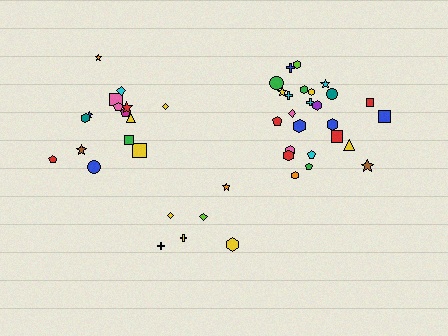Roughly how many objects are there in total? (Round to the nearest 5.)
Roughly 45 objects in total.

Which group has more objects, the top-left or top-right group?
The top-right group.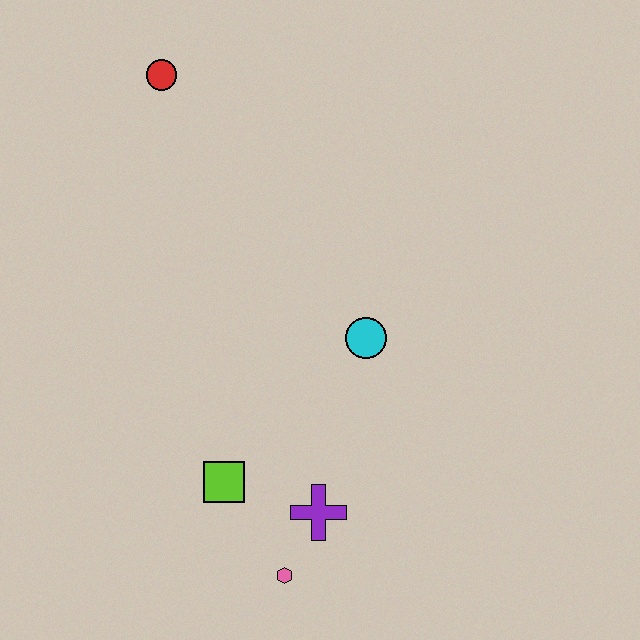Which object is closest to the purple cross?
The pink hexagon is closest to the purple cross.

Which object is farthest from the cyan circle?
The red circle is farthest from the cyan circle.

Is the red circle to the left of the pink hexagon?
Yes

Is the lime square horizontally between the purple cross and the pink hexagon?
No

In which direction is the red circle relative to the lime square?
The red circle is above the lime square.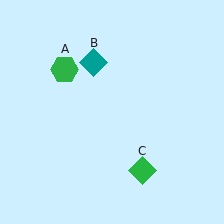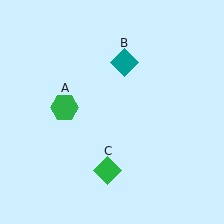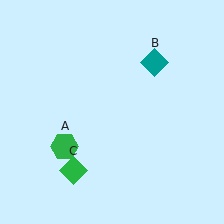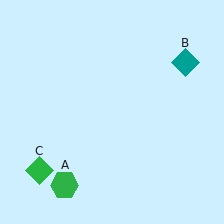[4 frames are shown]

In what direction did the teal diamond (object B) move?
The teal diamond (object B) moved right.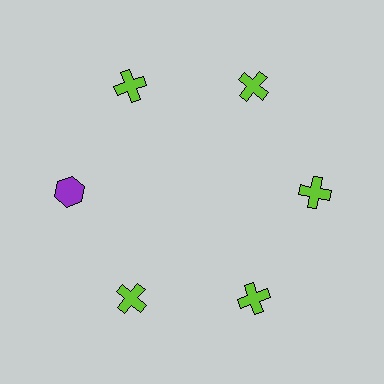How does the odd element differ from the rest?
It differs in both color (purple instead of lime) and shape (hexagon instead of cross).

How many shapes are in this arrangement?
There are 6 shapes arranged in a ring pattern.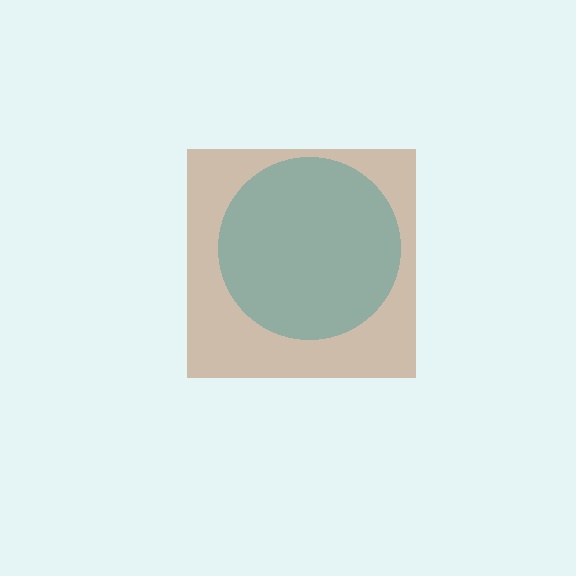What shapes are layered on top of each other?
The layered shapes are: a cyan circle, a brown square.